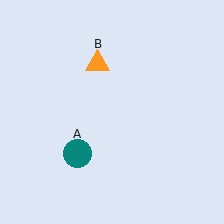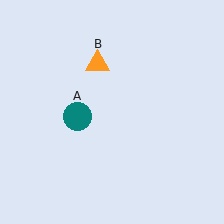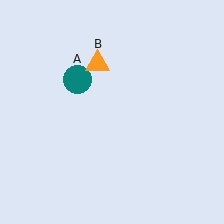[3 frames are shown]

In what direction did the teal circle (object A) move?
The teal circle (object A) moved up.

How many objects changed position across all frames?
1 object changed position: teal circle (object A).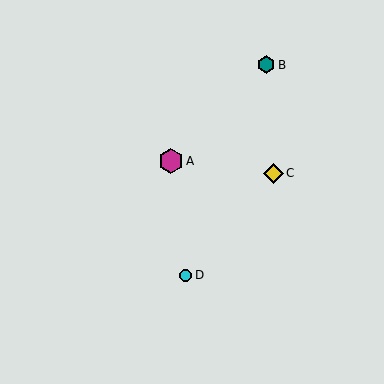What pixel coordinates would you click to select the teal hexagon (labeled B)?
Click at (266, 65) to select the teal hexagon B.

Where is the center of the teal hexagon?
The center of the teal hexagon is at (266, 65).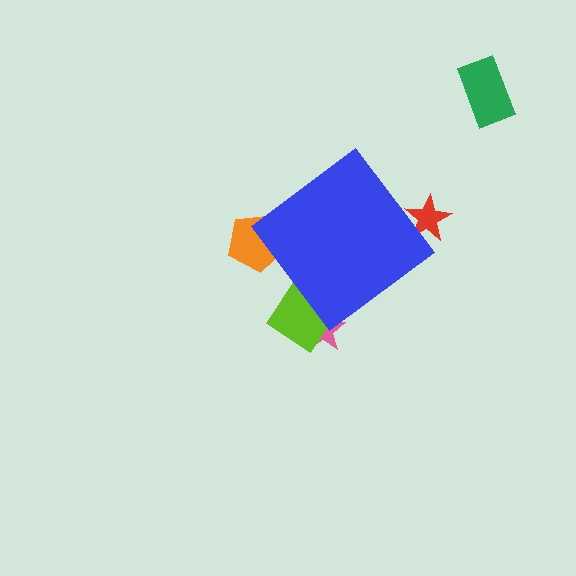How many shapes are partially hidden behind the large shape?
4 shapes are partially hidden.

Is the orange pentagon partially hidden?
Yes, the orange pentagon is partially hidden behind the blue diamond.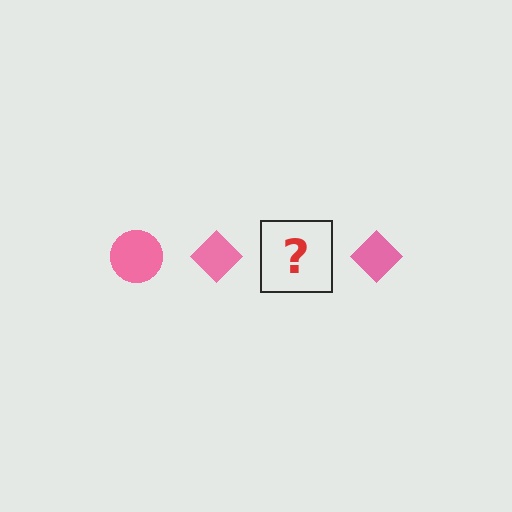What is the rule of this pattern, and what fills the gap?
The rule is that the pattern cycles through circle, diamond shapes in pink. The gap should be filled with a pink circle.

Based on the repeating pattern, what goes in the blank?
The blank should be a pink circle.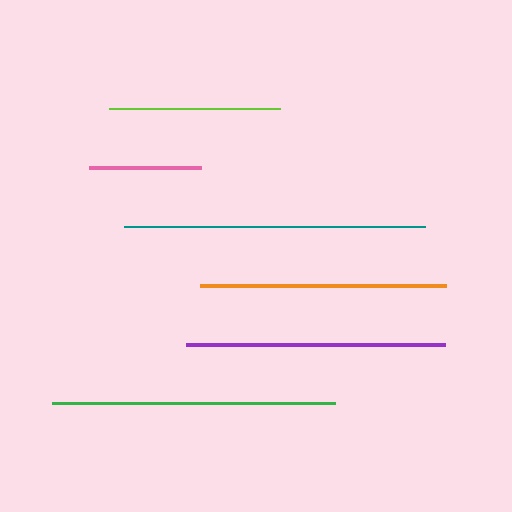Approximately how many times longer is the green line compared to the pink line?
The green line is approximately 2.5 times the length of the pink line.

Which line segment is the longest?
The teal line is the longest at approximately 300 pixels.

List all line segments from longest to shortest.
From longest to shortest: teal, green, purple, orange, lime, pink.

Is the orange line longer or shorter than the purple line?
The purple line is longer than the orange line.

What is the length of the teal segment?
The teal segment is approximately 300 pixels long.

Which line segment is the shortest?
The pink line is the shortest at approximately 112 pixels.